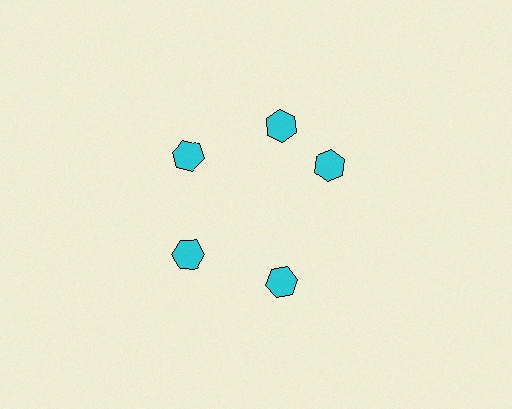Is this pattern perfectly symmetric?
No. The 5 cyan hexagons are arranged in a ring, but one element near the 3 o'clock position is rotated out of alignment along the ring, breaking the 5-fold rotational symmetry.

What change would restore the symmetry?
The symmetry would be restored by rotating it back into even spacing with its neighbors so that all 5 hexagons sit at equal angles and equal distance from the center.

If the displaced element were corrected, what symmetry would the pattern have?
It would have 5-fold rotational symmetry — the pattern would map onto itself every 72 degrees.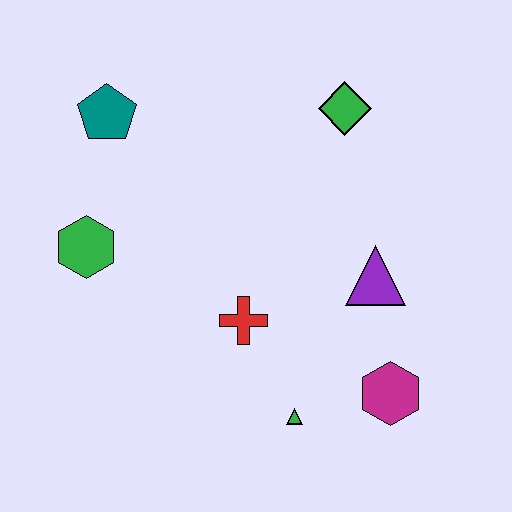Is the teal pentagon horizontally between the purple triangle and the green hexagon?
Yes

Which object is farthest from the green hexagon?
The magenta hexagon is farthest from the green hexagon.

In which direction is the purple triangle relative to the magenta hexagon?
The purple triangle is above the magenta hexagon.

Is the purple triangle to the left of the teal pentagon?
No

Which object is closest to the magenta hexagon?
The green triangle is closest to the magenta hexagon.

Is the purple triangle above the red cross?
Yes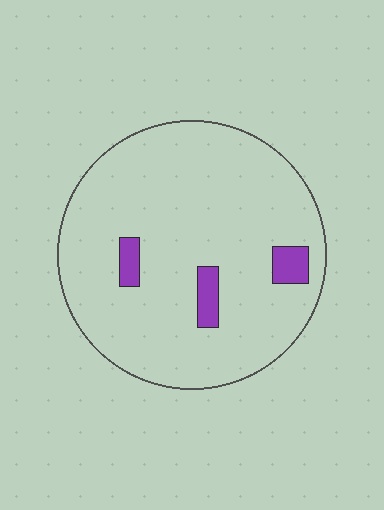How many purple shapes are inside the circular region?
3.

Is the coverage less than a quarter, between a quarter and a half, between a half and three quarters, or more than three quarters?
Less than a quarter.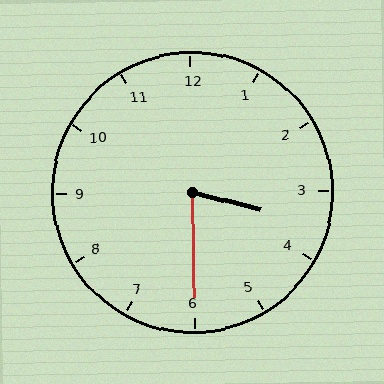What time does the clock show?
3:30.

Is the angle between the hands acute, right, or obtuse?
It is acute.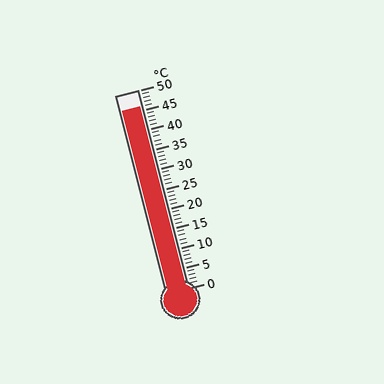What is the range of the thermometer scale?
The thermometer scale ranges from 0°C to 50°C.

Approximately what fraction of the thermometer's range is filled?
The thermometer is filled to approximately 90% of its range.